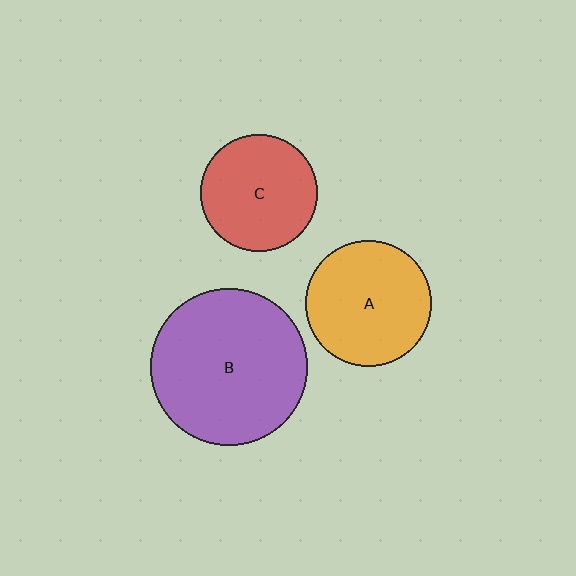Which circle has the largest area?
Circle B (purple).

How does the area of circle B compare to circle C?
Approximately 1.8 times.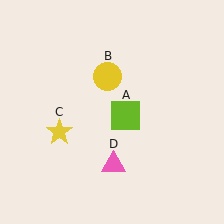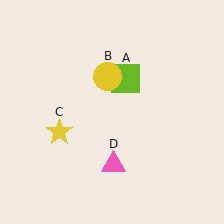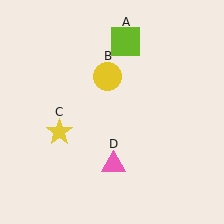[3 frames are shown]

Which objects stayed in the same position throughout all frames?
Yellow circle (object B) and yellow star (object C) and pink triangle (object D) remained stationary.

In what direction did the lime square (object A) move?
The lime square (object A) moved up.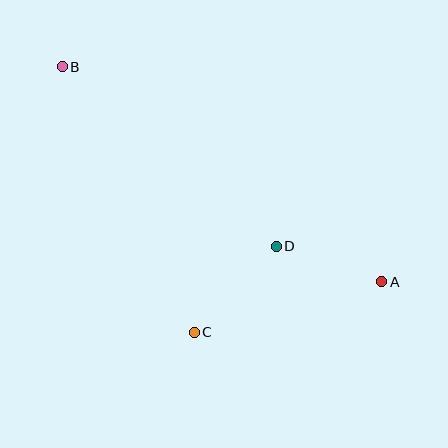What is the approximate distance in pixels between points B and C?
The distance between B and C is approximately 297 pixels.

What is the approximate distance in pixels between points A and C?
The distance between A and C is approximately 194 pixels.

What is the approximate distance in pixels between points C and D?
The distance between C and D is approximately 119 pixels.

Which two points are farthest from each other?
Points A and B are farthest from each other.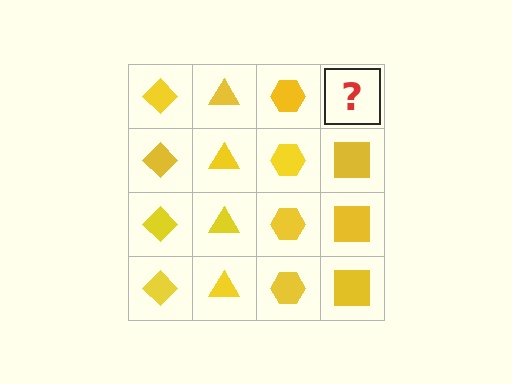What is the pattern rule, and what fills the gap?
The rule is that each column has a consistent shape. The gap should be filled with a yellow square.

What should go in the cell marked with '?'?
The missing cell should contain a yellow square.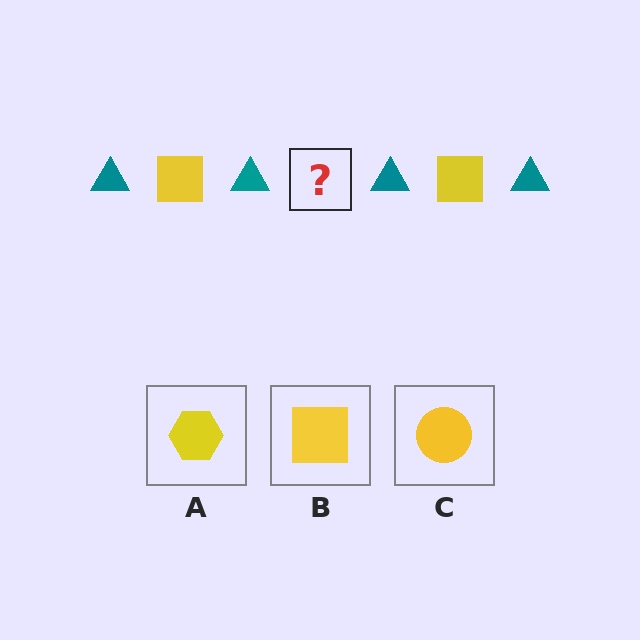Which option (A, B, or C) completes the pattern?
B.